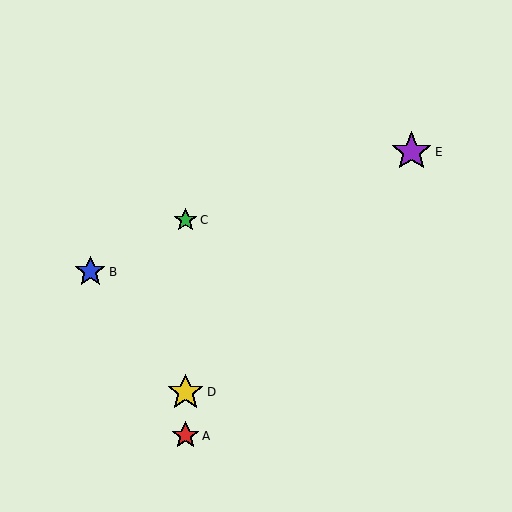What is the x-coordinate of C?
Object C is at x≈185.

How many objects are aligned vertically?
3 objects (A, C, D) are aligned vertically.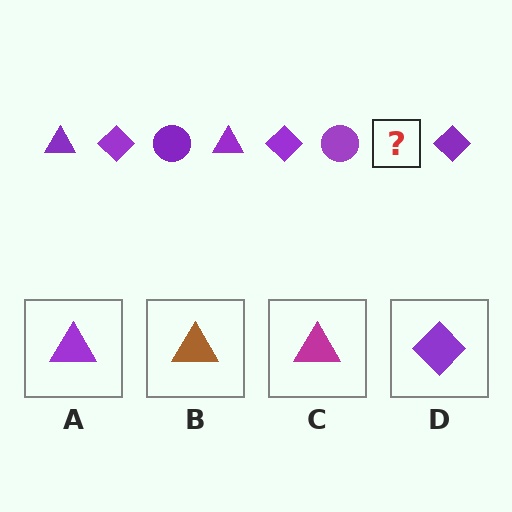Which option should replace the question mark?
Option A.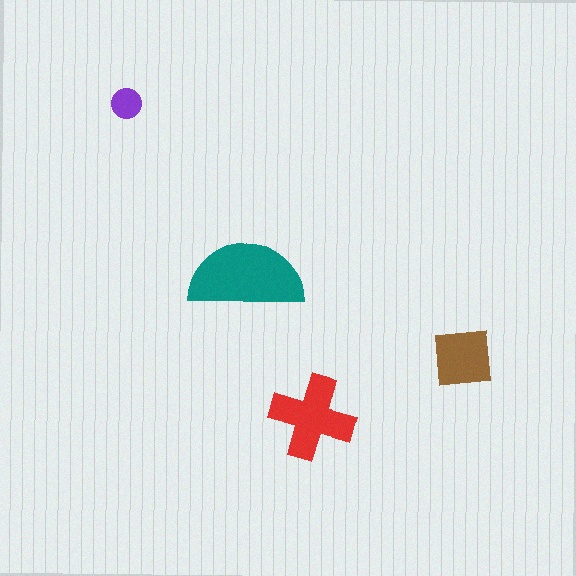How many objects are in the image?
There are 4 objects in the image.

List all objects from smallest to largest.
The purple circle, the brown square, the red cross, the teal semicircle.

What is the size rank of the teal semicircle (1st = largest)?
1st.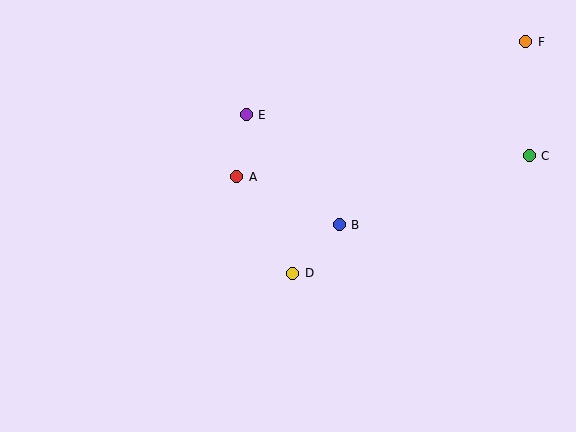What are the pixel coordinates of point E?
Point E is at (246, 115).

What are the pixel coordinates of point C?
Point C is at (529, 156).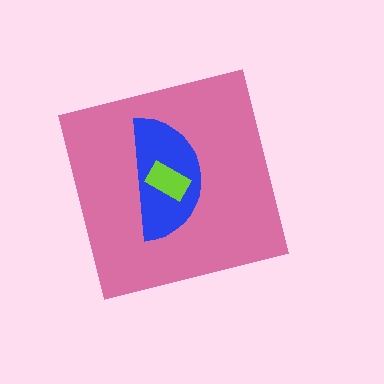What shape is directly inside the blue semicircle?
The lime rectangle.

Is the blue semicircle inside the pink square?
Yes.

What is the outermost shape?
The pink square.